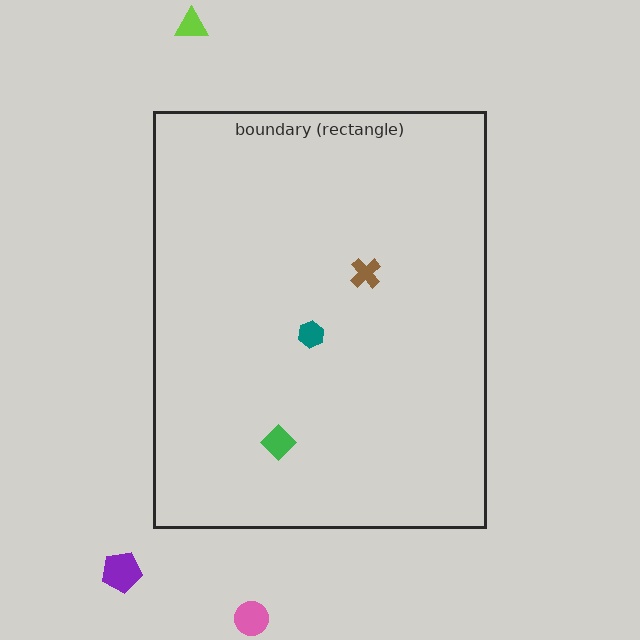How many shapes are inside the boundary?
3 inside, 3 outside.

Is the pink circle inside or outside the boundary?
Outside.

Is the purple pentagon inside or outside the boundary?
Outside.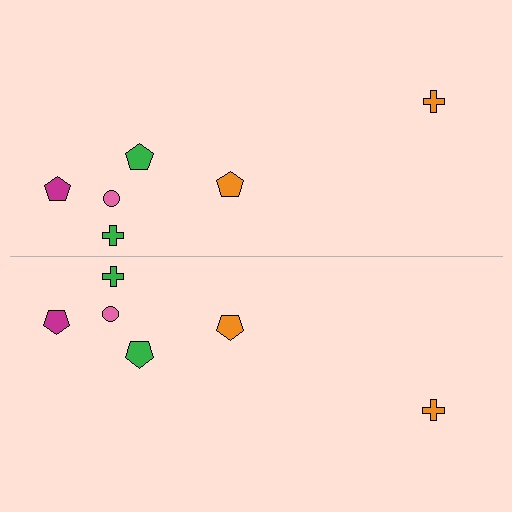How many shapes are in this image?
There are 12 shapes in this image.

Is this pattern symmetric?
Yes, this pattern has bilateral (reflection) symmetry.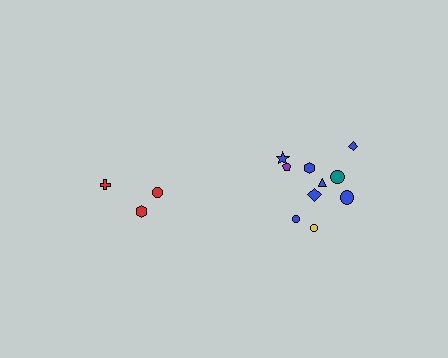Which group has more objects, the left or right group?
The right group.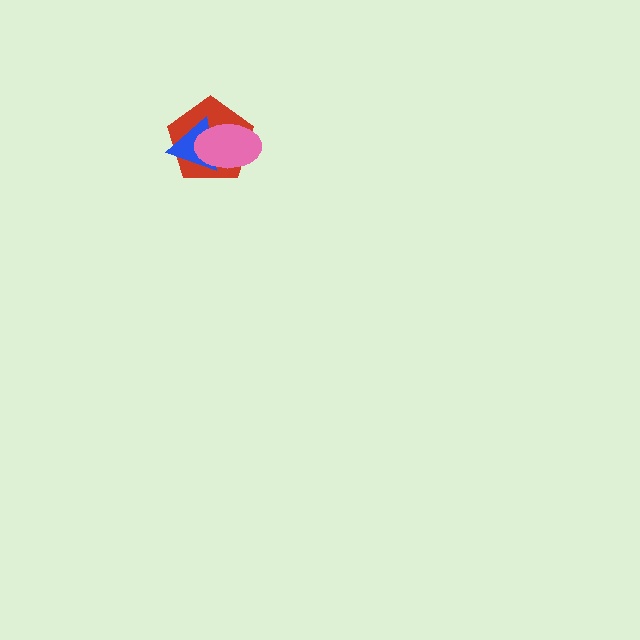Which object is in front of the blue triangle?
The pink ellipse is in front of the blue triangle.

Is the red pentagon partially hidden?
Yes, it is partially covered by another shape.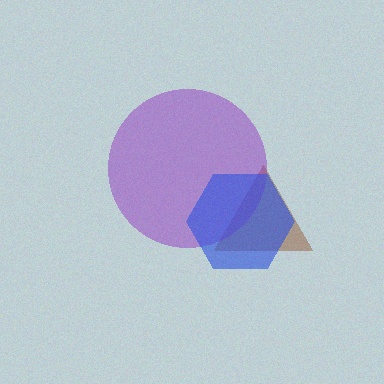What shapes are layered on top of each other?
The layered shapes are: a brown triangle, a purple circle, a blue hexagon.